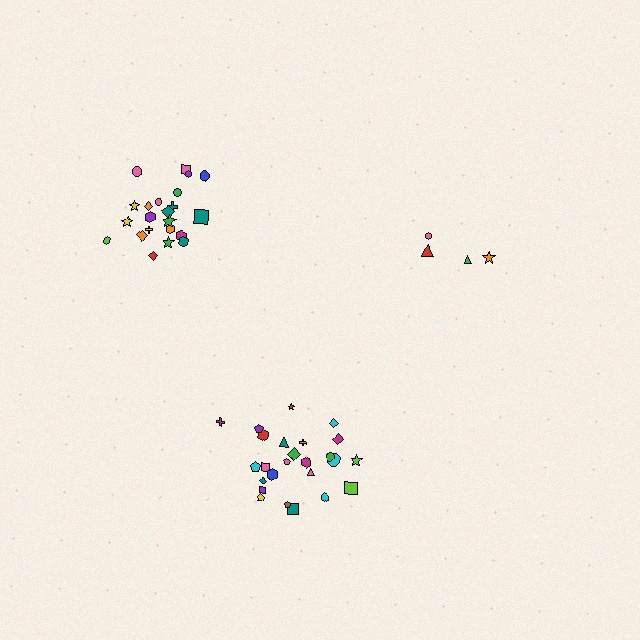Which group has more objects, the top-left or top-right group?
The top-left group.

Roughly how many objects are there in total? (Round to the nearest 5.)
Roughly 50 objects in total.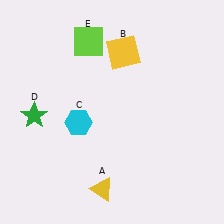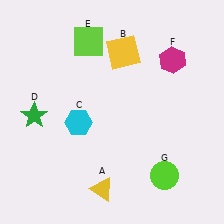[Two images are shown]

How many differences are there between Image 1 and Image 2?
There are 2 differences between the two images.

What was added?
A magenta hexagon (F), a lime circle (G) were added in Image 2.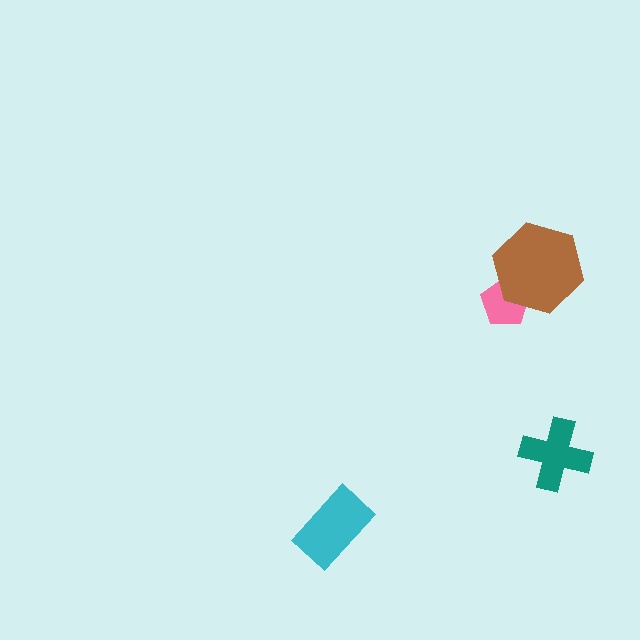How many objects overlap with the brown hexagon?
1 object overlaps with the brown hexagon.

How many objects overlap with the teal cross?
0 objects overlap with the teal cross.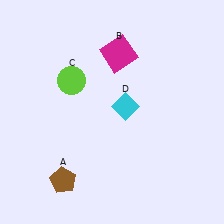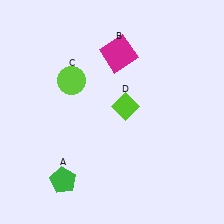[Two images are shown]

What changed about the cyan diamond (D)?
In Image 1, D is cyan. In Image 2, it changed to lime.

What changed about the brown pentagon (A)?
In Image 1, A is brown. In Image 2, it changed to green.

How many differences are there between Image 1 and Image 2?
There are 2 differences between the two images.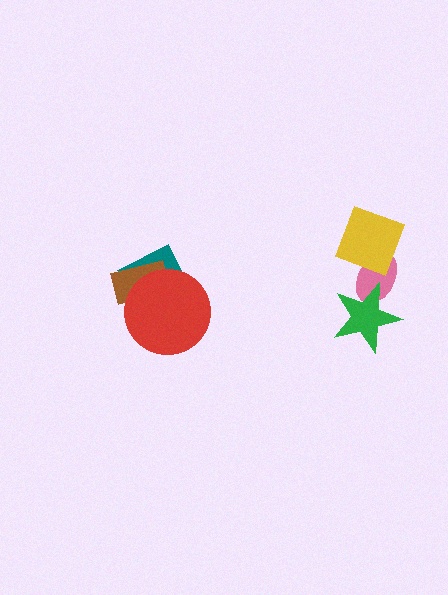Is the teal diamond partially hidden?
Yes, it is partially covered by another shape.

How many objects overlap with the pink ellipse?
2 objects overlap with the pink ellipse.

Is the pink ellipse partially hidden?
Yes, it is partially covered by another shape.